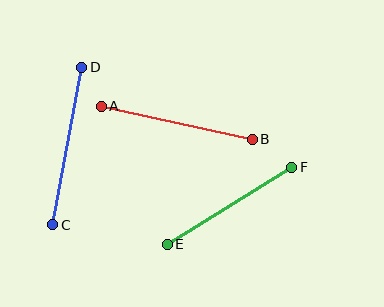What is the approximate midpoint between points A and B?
The midpoint is at approximately (177, 123) pixels.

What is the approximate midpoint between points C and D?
The midpoint is at approximately (67, 146) pixels.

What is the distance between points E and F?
The distance is approximately 146 pixels.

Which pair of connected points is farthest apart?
Points C and D are farthest apart.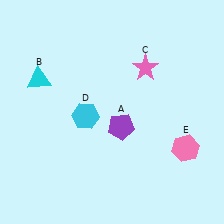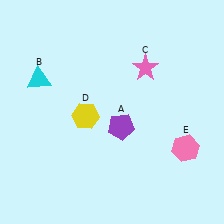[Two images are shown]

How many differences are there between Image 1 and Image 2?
There is 1 difference between the two images.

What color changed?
The hexagon (D) changed from cyan in Image 1 to yellow in Image 2.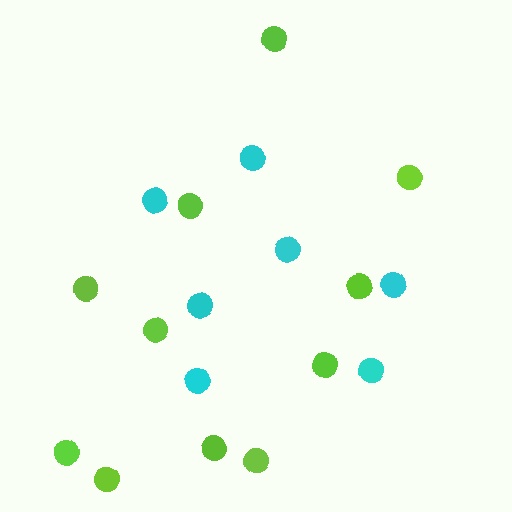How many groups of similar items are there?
There are 2 groups: one group of cyan circles (7) and one group of lime circles (11).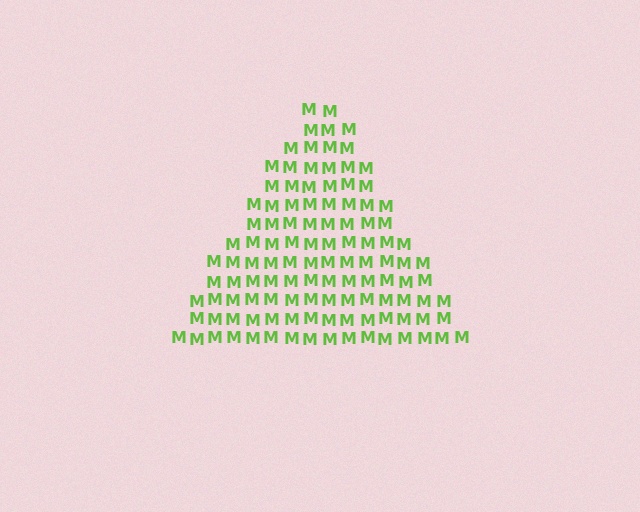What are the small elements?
The small elements are letter M's.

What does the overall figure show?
The overall figure shows a triangle.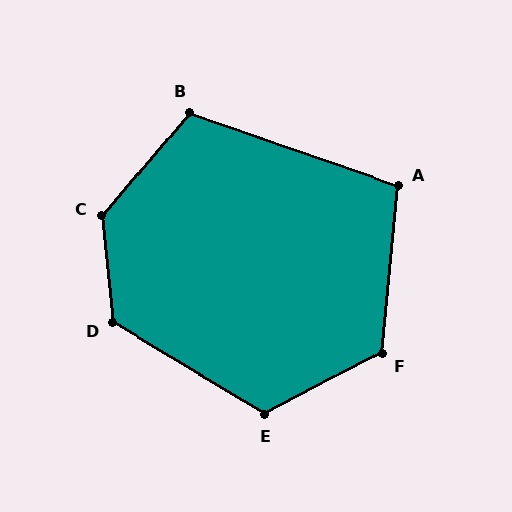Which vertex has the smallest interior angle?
A, at approximately 104 degrees.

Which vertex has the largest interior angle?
C, at approximately 135 degrees.